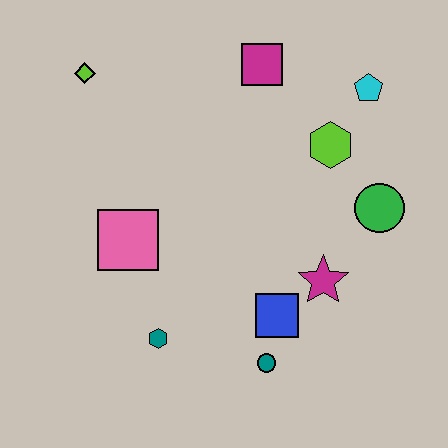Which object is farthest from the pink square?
The cyan pentagon is farthest from the pink square.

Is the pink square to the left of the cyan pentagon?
Yes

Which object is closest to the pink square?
The teal hexagon is closest to the pink square.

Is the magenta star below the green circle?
Yes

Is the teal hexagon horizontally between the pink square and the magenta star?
Yes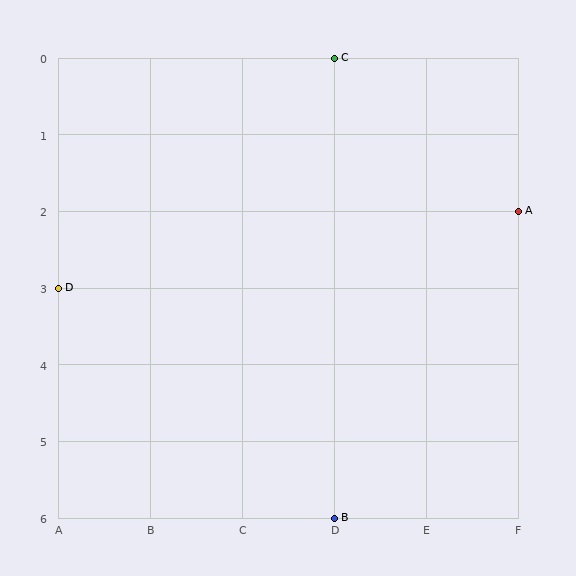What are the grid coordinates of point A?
Point A is at grid coordinates (F, 2).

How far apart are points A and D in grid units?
Points A and D are 5 columns and 1 row apart (about 5.1 grid units diagonally).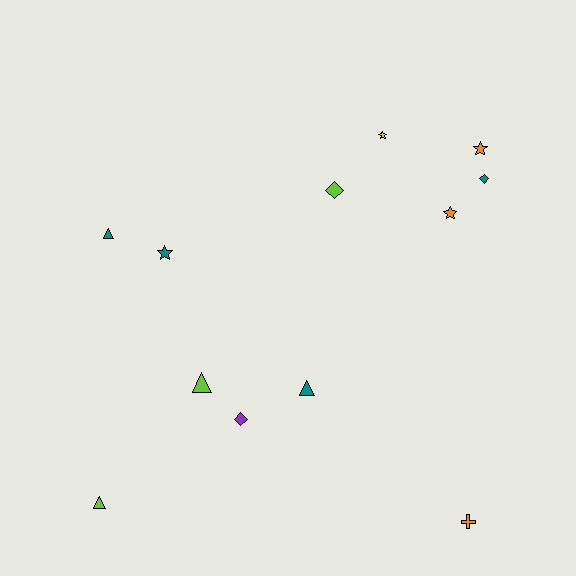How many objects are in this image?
There are 12 objects.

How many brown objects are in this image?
There are no brown objects.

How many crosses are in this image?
There is 1 cross.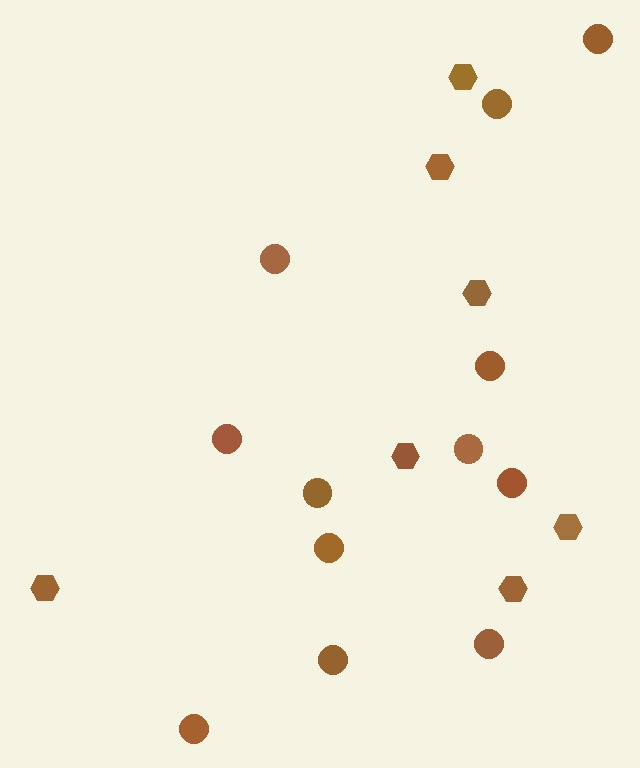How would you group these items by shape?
There are 2 groups: one group of circles (12) and one group of hexagons (7).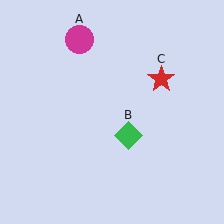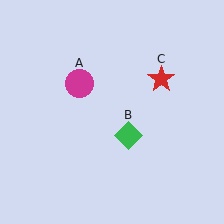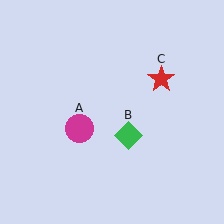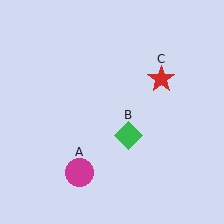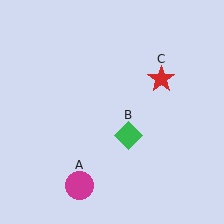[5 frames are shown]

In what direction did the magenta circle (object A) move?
The magenta circle (object A) moved down.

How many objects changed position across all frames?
1 object changed position: magenta circle (object A).